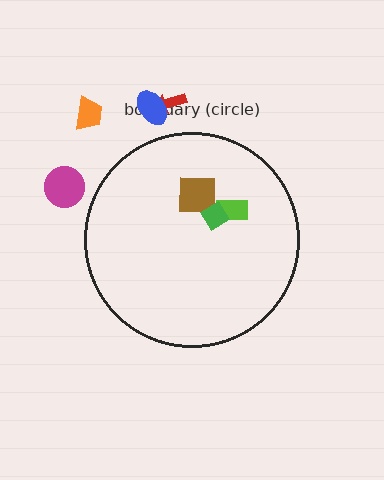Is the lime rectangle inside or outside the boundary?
Inside.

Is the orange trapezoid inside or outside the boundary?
Outside.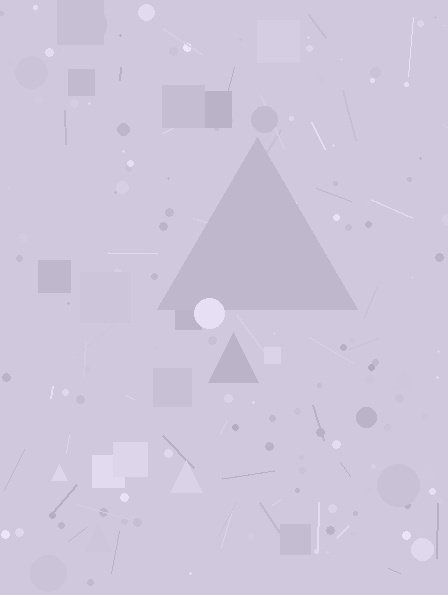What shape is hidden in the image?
A triangle is hidden in the image.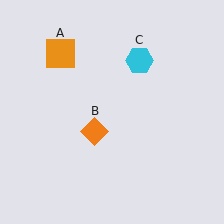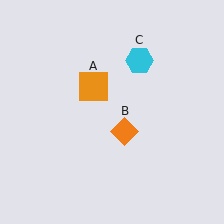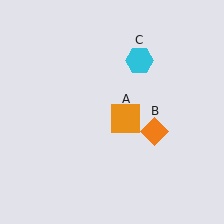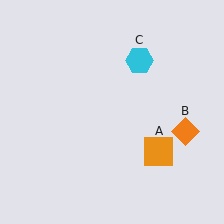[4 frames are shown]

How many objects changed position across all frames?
2 objects changed position: orange square (object A), orange diamond (object B).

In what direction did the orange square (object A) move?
The orange square (object A) moved down and to the right.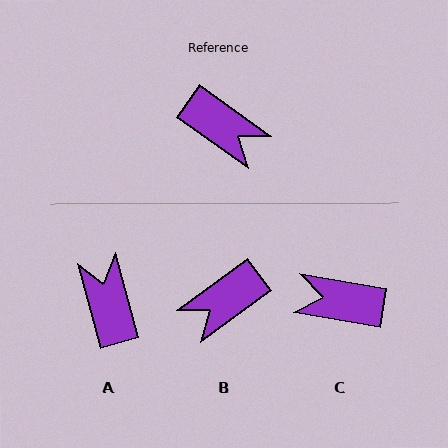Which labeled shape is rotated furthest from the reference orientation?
C, about 154 degrees away.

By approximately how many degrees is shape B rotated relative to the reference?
Approximately 108 degrees clockwise.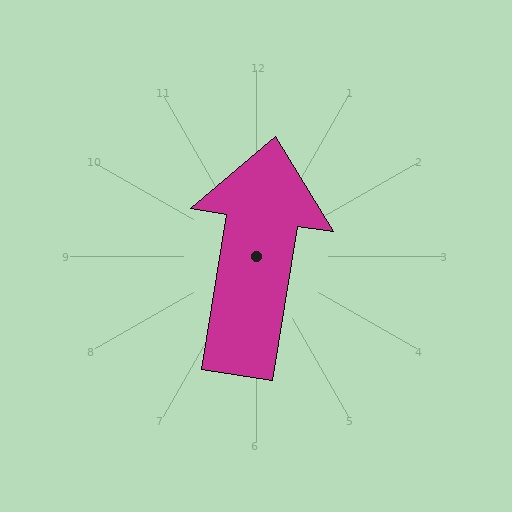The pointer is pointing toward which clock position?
Roughly 12 o'clock.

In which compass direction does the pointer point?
North.